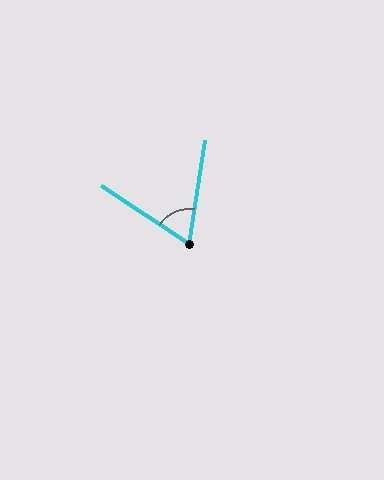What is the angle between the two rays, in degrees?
Approximately 65 degrees.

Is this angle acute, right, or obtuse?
It is acute.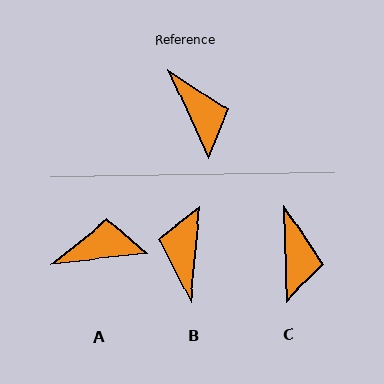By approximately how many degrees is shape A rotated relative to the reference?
Approximately 72 degrees counter-clockwise.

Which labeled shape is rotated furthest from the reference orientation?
B, about 150 degrees away.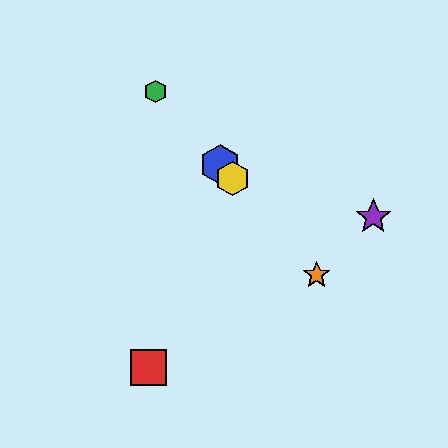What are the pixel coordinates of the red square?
The red square is at (149, 367).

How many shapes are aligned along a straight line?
4 shapes (the blue hexagon, the green hexagon, the yellow hexagon, the orange star) are aligned along a straight line.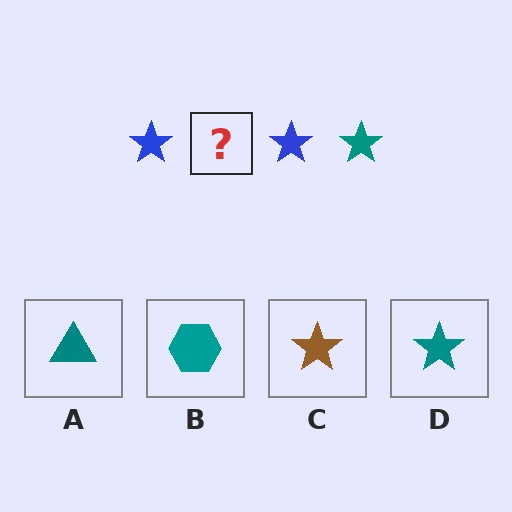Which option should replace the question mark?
Option D.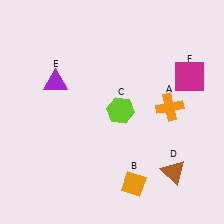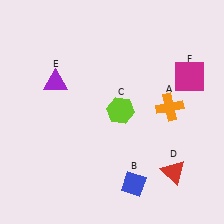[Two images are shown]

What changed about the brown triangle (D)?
In Image 1, D is brown. In Image 2, it changed to red.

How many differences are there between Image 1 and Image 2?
There are 2 differences between the two images.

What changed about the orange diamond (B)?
In Image 1, B is orange. In Image 2, it changed to blue.